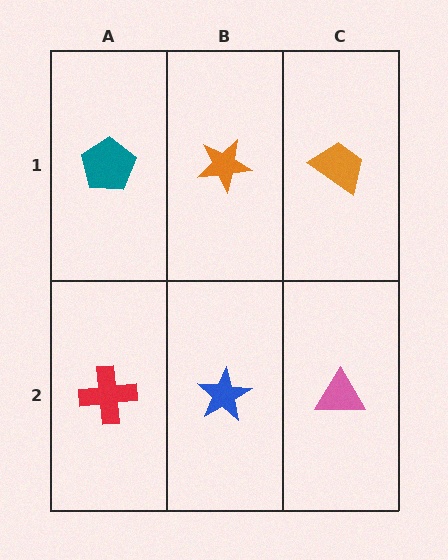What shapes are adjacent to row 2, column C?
An orange trapezoid (row 1, column C), a blue star (row 2, column B).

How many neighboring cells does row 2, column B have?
3.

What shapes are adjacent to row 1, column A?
A red cross (row 2, column A), an orange star (row 1, column B).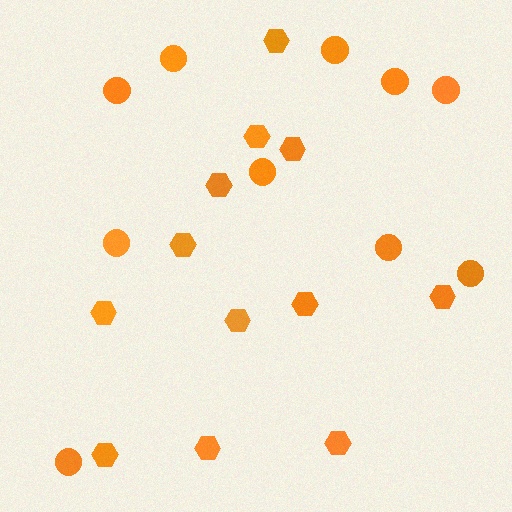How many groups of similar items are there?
There are 2 groups: one group of hexagons (12) and one group of circles (10).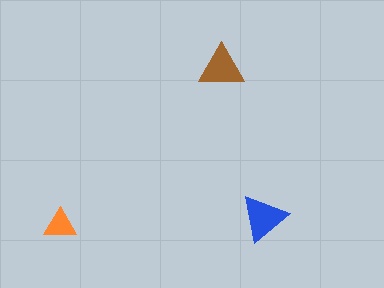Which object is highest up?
The brown triangle is topmost.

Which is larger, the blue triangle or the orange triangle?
The blue one.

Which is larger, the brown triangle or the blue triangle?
The blue one.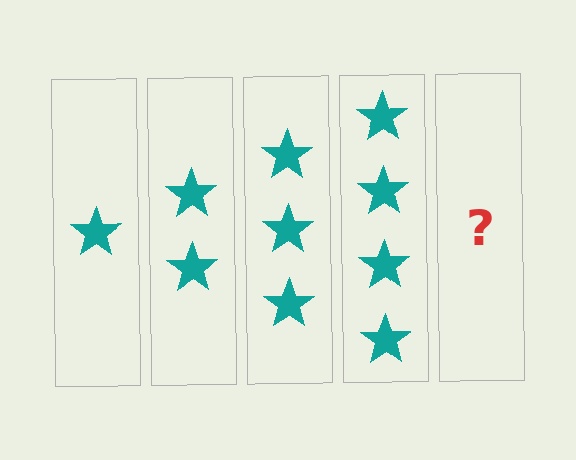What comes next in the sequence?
The next element should be 5 stars.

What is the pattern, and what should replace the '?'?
The pattern is that each step adds one more star. The '?' should be 5 stars.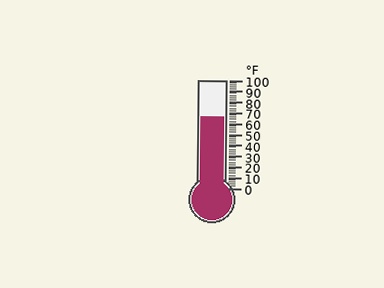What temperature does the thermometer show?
The thermometer shows approximately 66°F.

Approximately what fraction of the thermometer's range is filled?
The thermometer is filled to approximately 65% of its range.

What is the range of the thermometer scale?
The thermometer scale ranges from 0°F to 100°F.